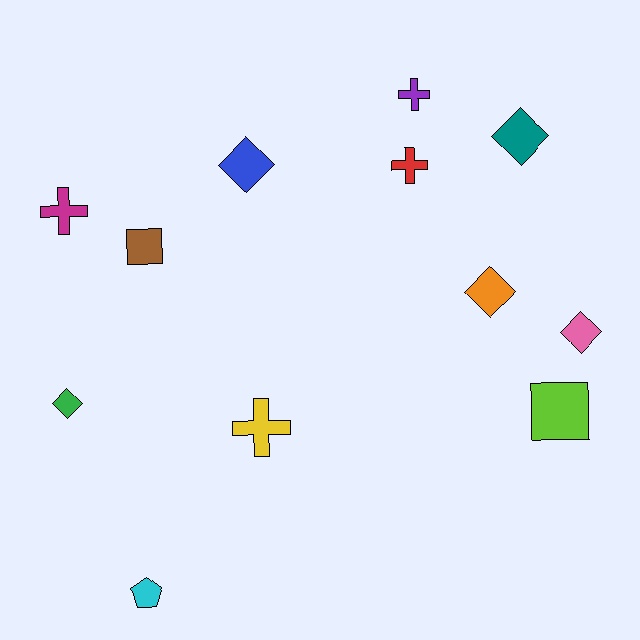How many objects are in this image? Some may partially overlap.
There are 12 objects.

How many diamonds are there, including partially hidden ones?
There are 5 diamonds.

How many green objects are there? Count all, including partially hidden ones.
There is 1 green object.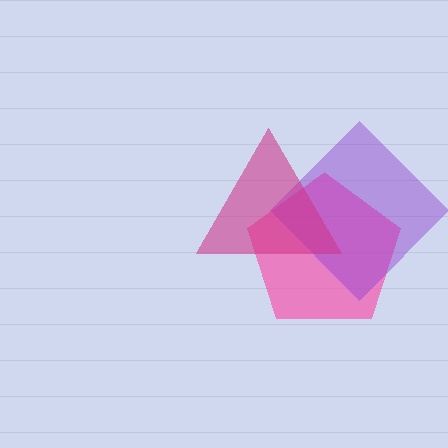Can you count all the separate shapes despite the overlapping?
Yes, there are 3 separate shapes.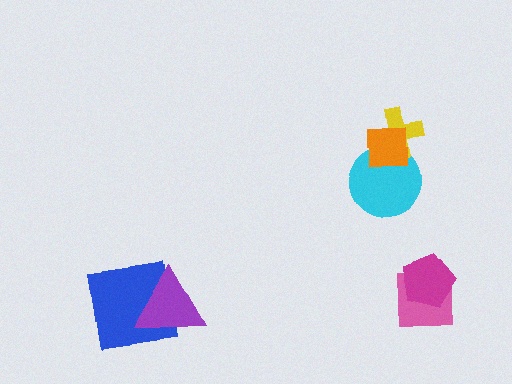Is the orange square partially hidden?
No, no other shape covers it.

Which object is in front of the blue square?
The purple triangle is in front of the blue square.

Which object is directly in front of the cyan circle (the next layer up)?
The yellow cross is directly in front of the cyan circle.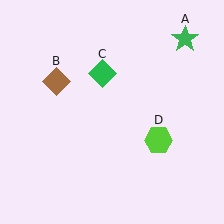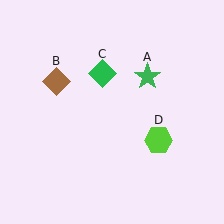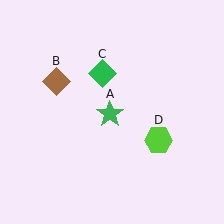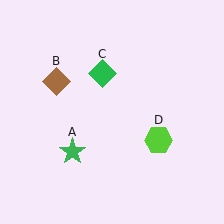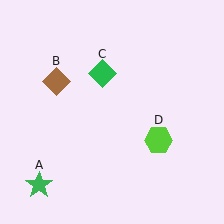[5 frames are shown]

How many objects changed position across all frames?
1 object changed position: green star (object A).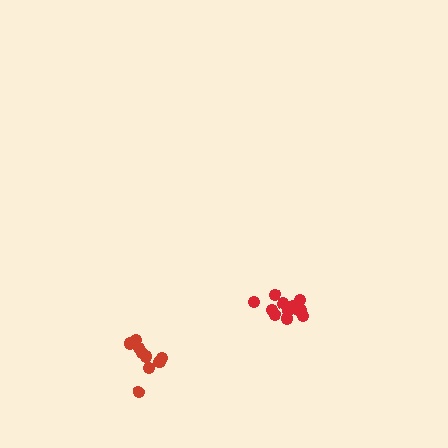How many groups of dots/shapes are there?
There are 2 groups.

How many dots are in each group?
Group 1: 12 dots, Group 2: 9 dots (21 total).